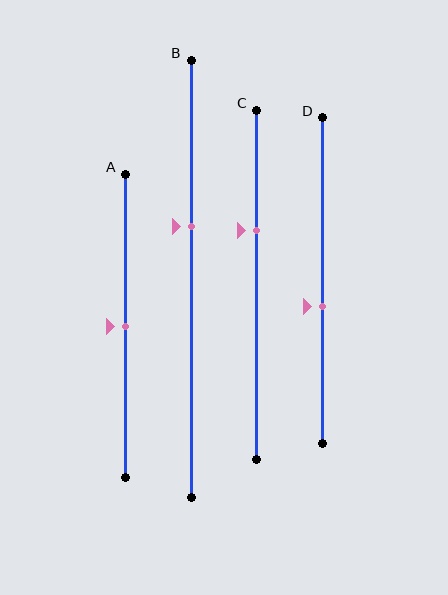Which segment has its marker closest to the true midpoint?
Segment A has its marker closest to the true midpoint.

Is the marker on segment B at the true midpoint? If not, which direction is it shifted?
No, the marker on segment B is shifted upward by about 12% of the segment length.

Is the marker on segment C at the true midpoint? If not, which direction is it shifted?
No, the marker on segment C is shifted upward by about 16% of the segment length.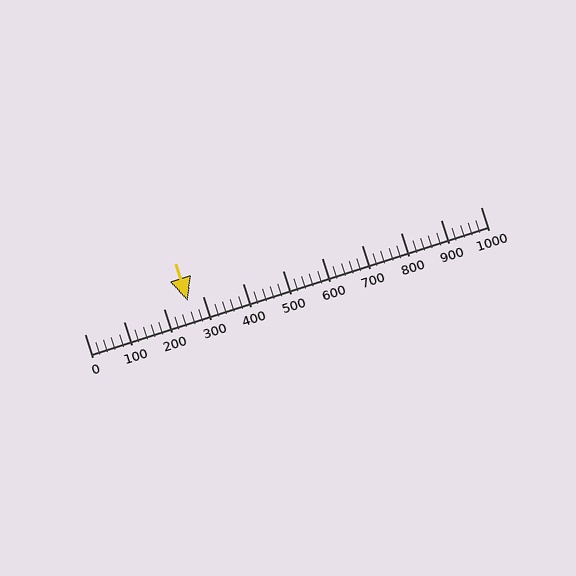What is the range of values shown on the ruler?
The ruler shows values from 0 to 1000.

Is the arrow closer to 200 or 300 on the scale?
The arrow is closer to 300.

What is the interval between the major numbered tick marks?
The major tick marks are spaced 100 units apart.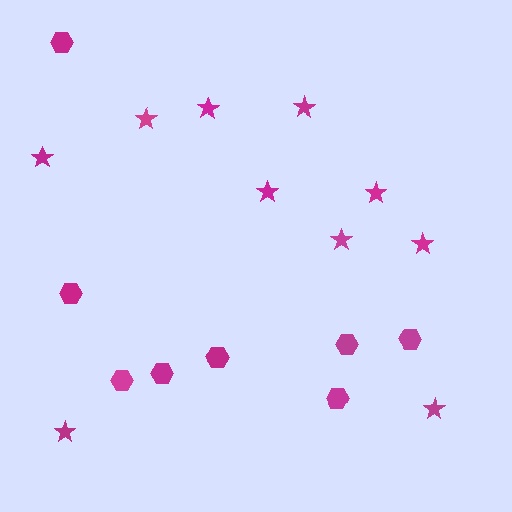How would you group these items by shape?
There are 2 groups: one group of stars (10) and one group of hexagons (8).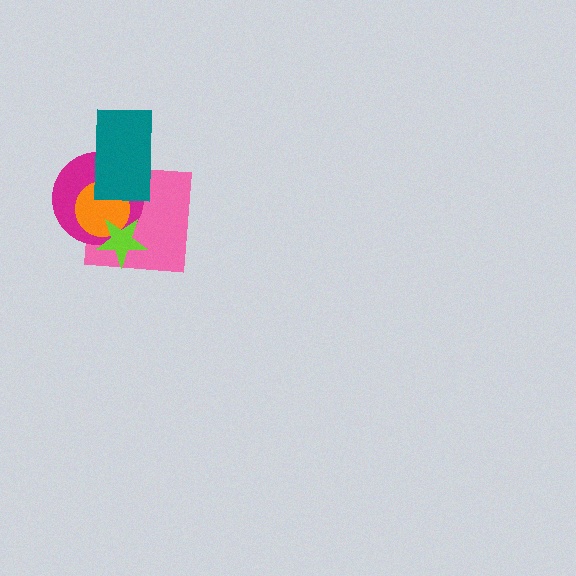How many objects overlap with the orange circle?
4 objects overlap with the orange circle.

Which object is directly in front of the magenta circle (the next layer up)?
The orange circle is directly in front of the magenta circle.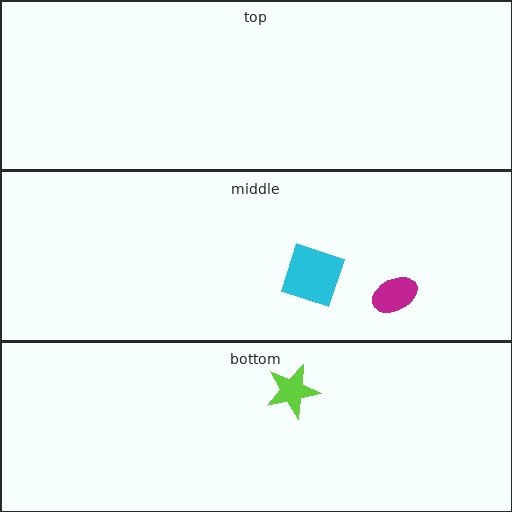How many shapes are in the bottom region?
1.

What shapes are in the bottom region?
The lime star.